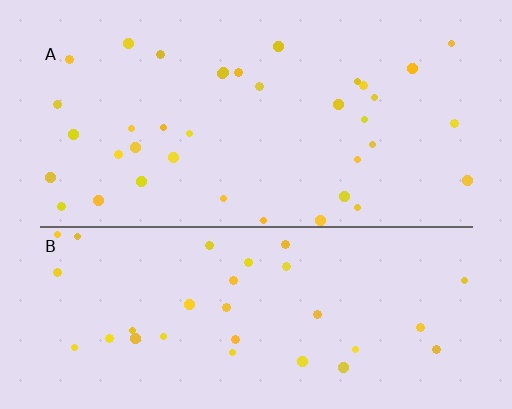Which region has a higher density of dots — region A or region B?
A (the top).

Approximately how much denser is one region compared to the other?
Approximately 1.1× — region A over region B.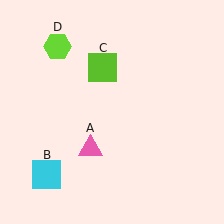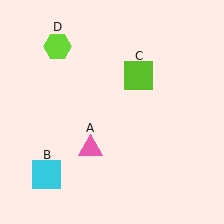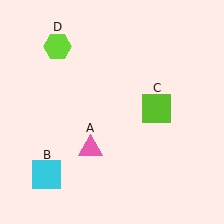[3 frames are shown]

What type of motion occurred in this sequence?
The lime square (object C) rotated clockwise around the center of the scene.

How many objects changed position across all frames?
1 object changed position: lime square (object C).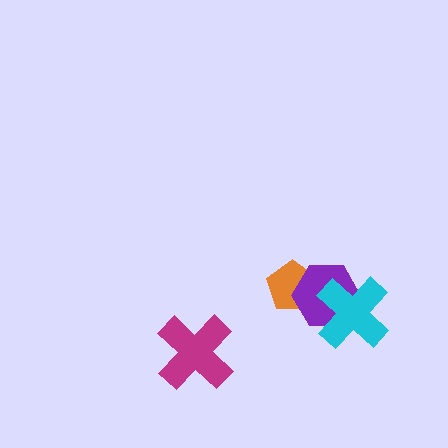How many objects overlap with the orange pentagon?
1 object overlaps with the orange pentagon.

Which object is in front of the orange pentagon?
The purple hexagon is in front of the orange pentagon.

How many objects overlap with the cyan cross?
1 object overlaps with the cyan cross.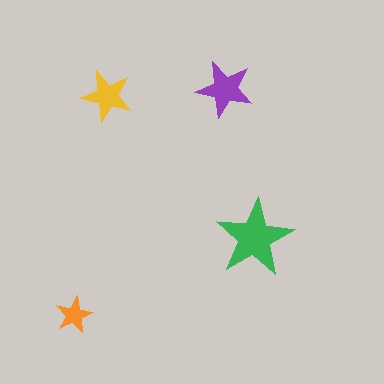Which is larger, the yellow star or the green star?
The green one.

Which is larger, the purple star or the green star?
The green one.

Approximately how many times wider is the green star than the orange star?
About 2 times wider.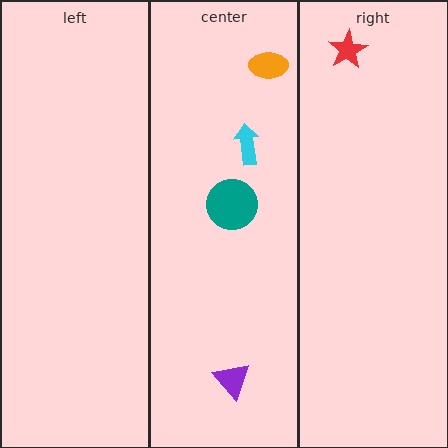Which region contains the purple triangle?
The center region.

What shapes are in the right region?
The red star.